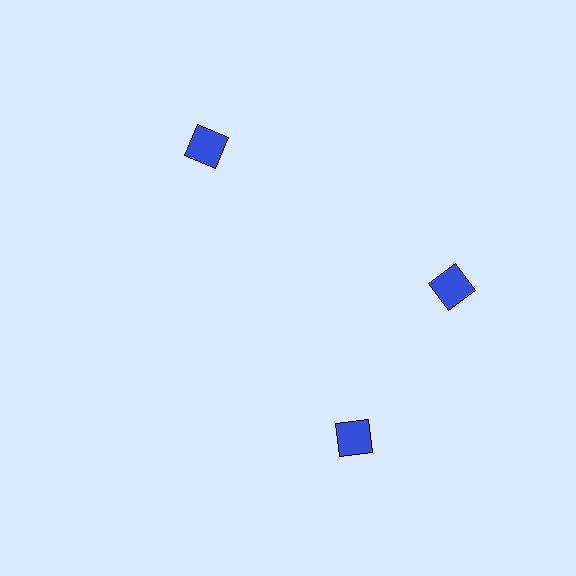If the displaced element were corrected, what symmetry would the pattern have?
It would have 3-fold rotational symmetry — the pattern would map onto itself every 120 degrees.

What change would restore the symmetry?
The symmetry would be restored by rotating it back into even spacing with its neighbors so that all 3 diamonds sit at equal angles and equal distance from the center.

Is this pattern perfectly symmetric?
No. The 3 blue diamonds are arranged in a ring, but one element near the 7 o'clock position is rotated out of alignment along the ring, breaking the 3-fold rotational symmetry.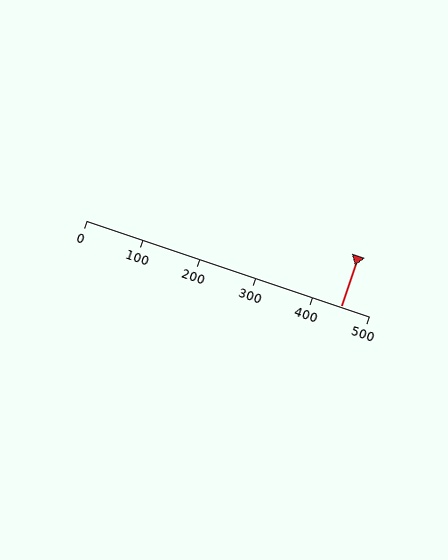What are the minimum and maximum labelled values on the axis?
The axis runs from 0 to 500.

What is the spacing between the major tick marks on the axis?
The major ticks are spaced 100 apart.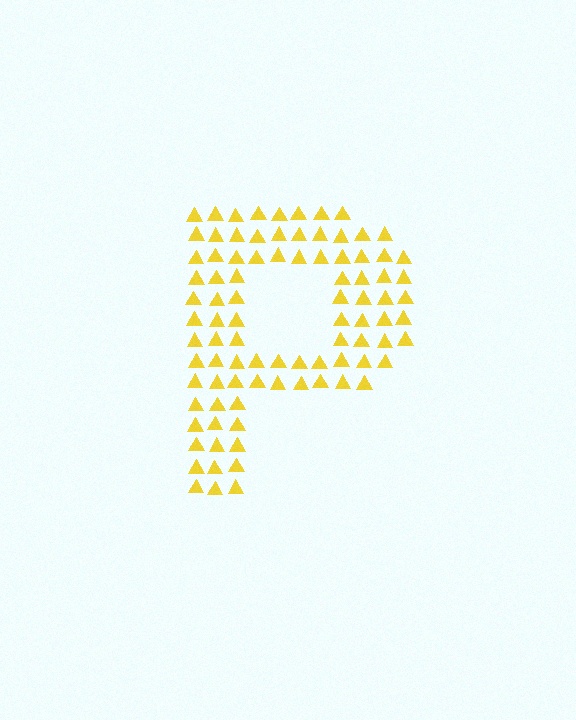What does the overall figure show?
The overall figure shows the letter P.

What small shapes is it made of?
It is made of small triangles.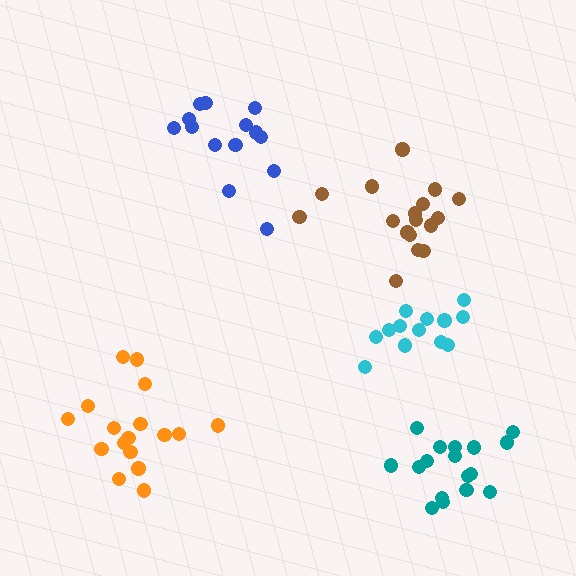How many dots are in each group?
Group 1: 17 dots, Group 2: 17 dots, Group 3: 13 dots, Group 4: 14 dots, Group 5: 17 dots (78 total).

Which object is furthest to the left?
The orange cluster is leftmost.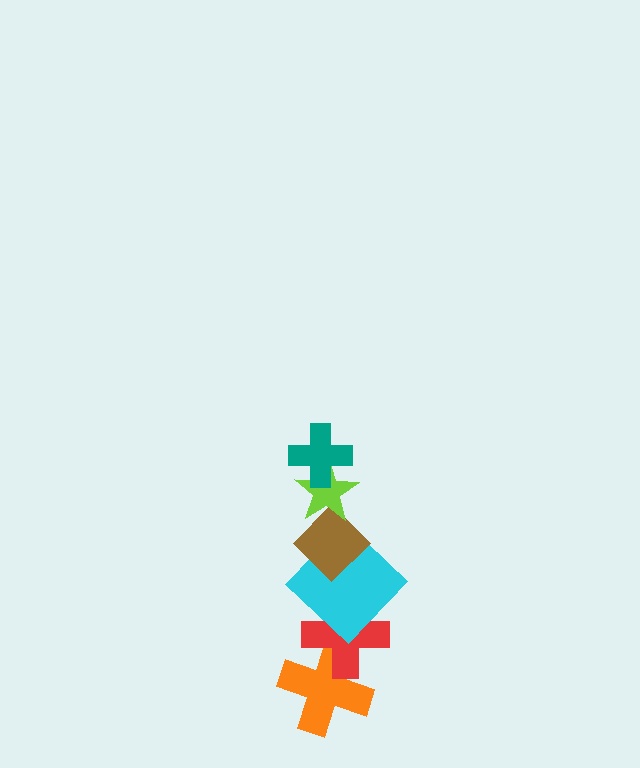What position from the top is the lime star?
The lime star is 2nd from the top.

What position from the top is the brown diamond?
The brown diamond is 3rd from the top.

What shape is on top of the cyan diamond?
The brown diamond is on top of the cyan diamond.